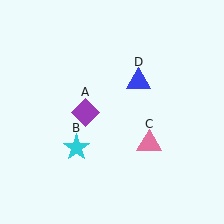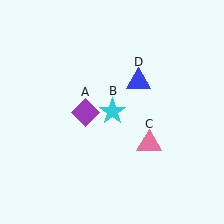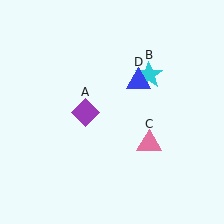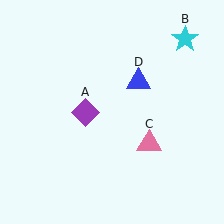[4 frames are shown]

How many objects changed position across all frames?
1 object changed position: cyan star (object B).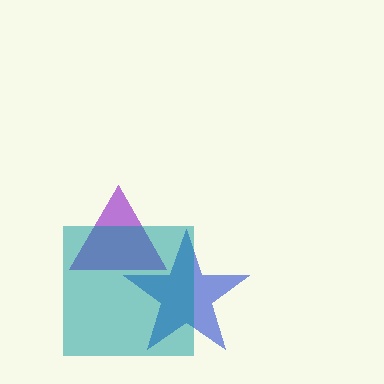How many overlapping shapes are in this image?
There are 3 overlapping shapes in the image.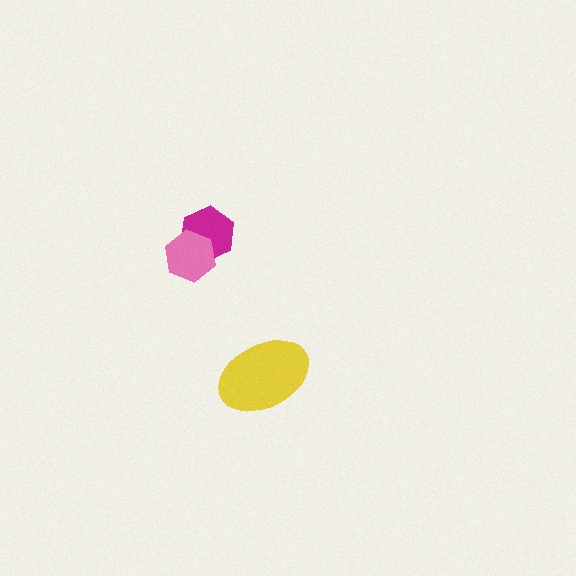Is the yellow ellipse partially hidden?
No, no other shape covers it.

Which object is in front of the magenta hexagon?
The pink hexagon is in front of the magenta hexagon.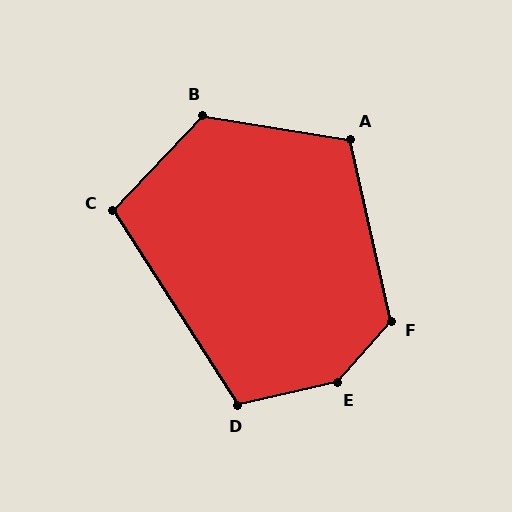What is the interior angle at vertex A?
Approximately 112 degrees (obtuse).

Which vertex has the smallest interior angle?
C, at approximately 104 degrees.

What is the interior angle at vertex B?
Approximately 124 degrees (obtuse).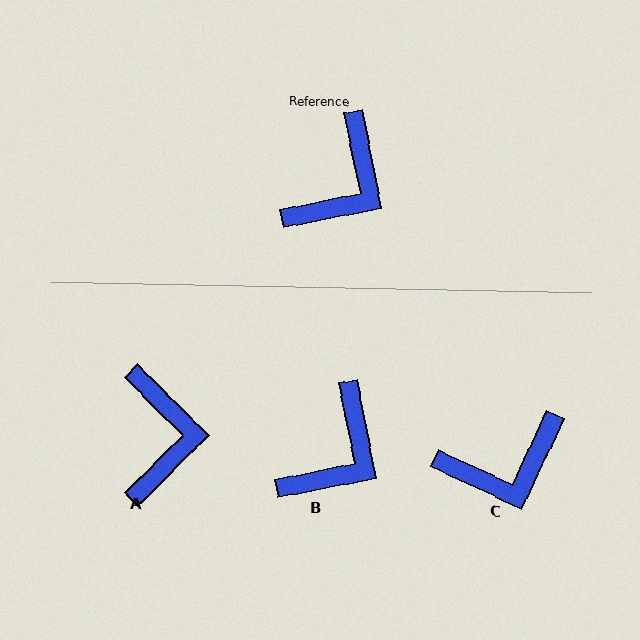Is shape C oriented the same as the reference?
No, it is off by about 36 degrees.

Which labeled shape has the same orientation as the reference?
B.